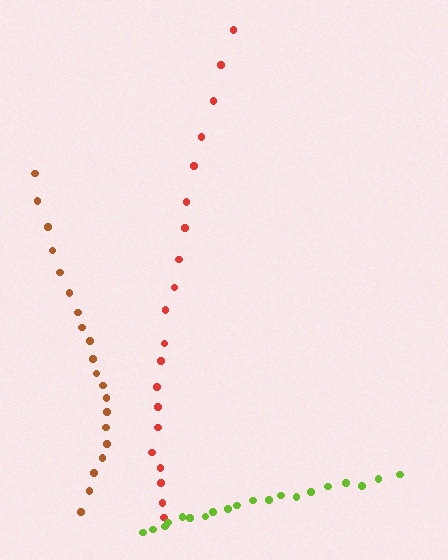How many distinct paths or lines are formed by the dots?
There are 3 distinct paths.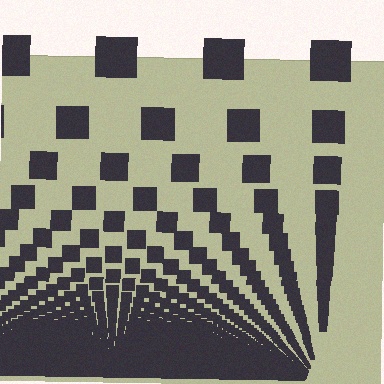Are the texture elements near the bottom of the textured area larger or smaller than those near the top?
Smaller. The gradient is inverted — elements near the bottom are smaller and denser.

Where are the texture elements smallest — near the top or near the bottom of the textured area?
Near the bottom.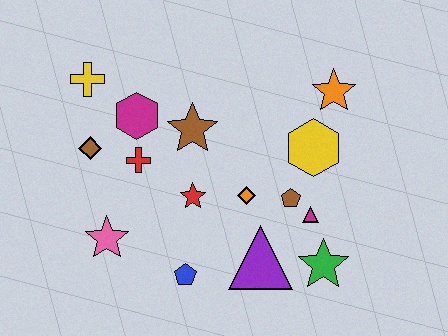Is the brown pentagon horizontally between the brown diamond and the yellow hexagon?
Yes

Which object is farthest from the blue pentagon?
The orange star is farthest from the blue pentagon.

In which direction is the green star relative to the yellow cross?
The green star is to the right of the yellow cross.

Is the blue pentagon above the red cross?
No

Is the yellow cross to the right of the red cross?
No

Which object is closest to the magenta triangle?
The brown pentagon is closest to the magenta triangle.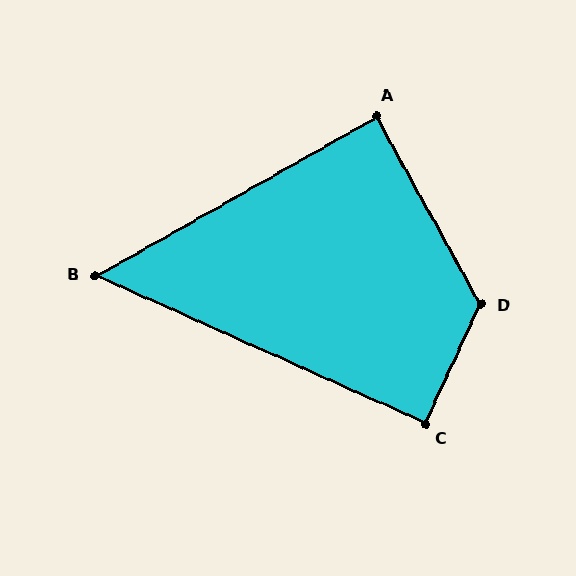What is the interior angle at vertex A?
Approximately 89 degrees (approximately right).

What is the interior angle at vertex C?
Approximately 91 degrees (approximately right).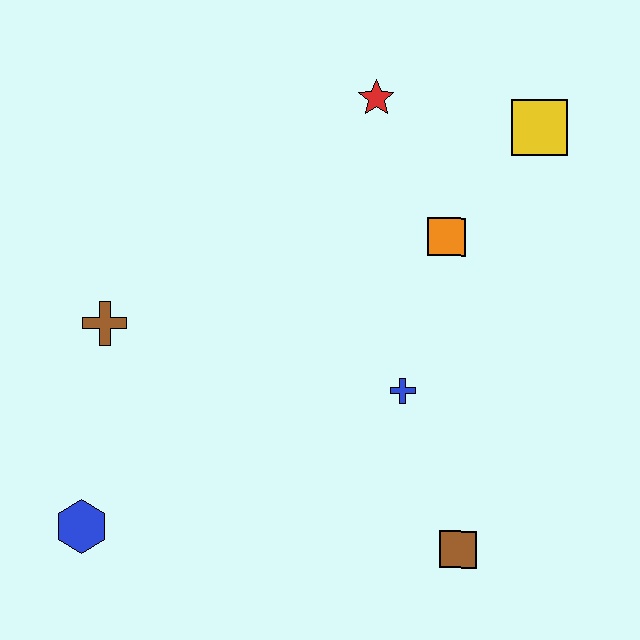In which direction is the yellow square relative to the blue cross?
The yellow square is above the blue cross.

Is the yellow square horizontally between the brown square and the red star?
No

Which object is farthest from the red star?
The blue hexagon is farthest from the red star.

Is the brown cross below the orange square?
Yes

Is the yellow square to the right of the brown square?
Yes